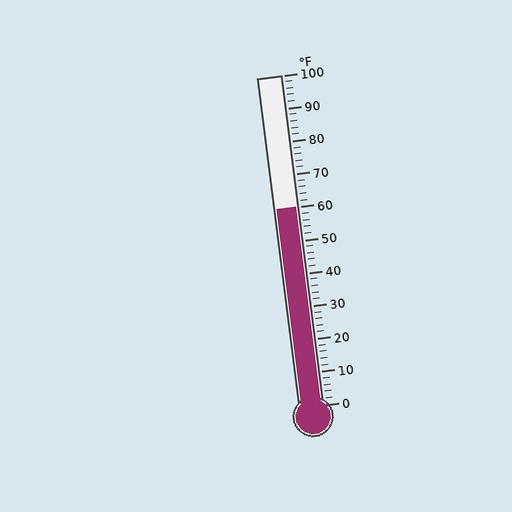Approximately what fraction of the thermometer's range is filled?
The thermometer is filled to approximately 60% of its range.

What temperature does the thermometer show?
The thermometer shows approximately 60°F.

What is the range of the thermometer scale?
The thermometer scale ranges from 0°F to 100°F.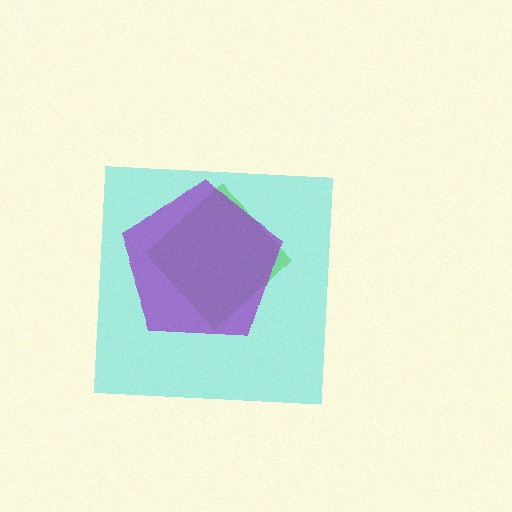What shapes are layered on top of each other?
The layered shapes are: a cyan square, a green diamond, a purple pentagon.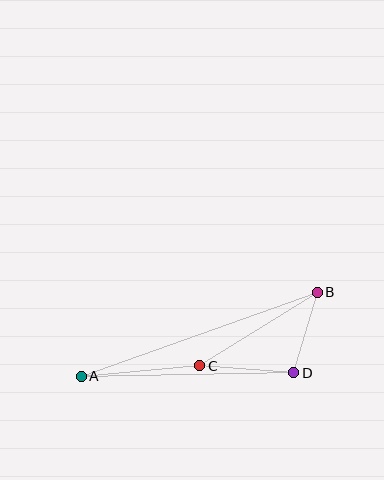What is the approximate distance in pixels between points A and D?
The distance between A and D is approximately 212 pixels.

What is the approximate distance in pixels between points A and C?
The distance between A and C is approximately 119 pixels.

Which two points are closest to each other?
Points B and D are closest to each other.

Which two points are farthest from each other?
Points A and B are farthest from each other.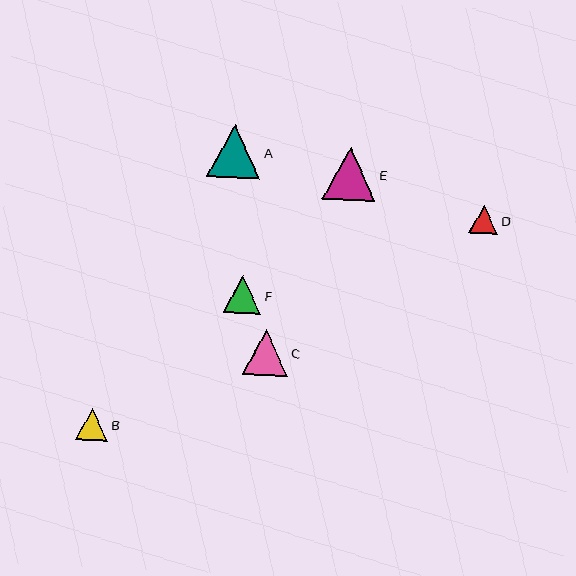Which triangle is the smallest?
Triangle D is the smallest with a size of approximately 29 pixels.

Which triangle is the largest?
Triangle A is the largest with a size of approximately 54 pixels.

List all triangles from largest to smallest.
From largest to smallest: A, E, C, F, B, D.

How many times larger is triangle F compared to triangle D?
Triangle F is approximately 1.3 times the size of triangle D.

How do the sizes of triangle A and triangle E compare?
Triangle A and triangle E are approximately the same size.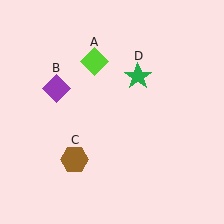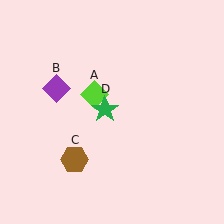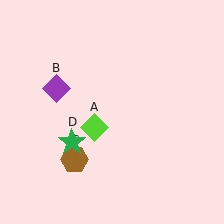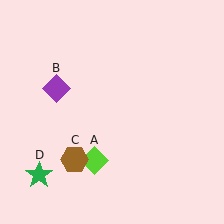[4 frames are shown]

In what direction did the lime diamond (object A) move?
The lime diamond (object A) moved down.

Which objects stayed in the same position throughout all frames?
Purple diamond (object B) and brown hexagon (object C) remained stationary.